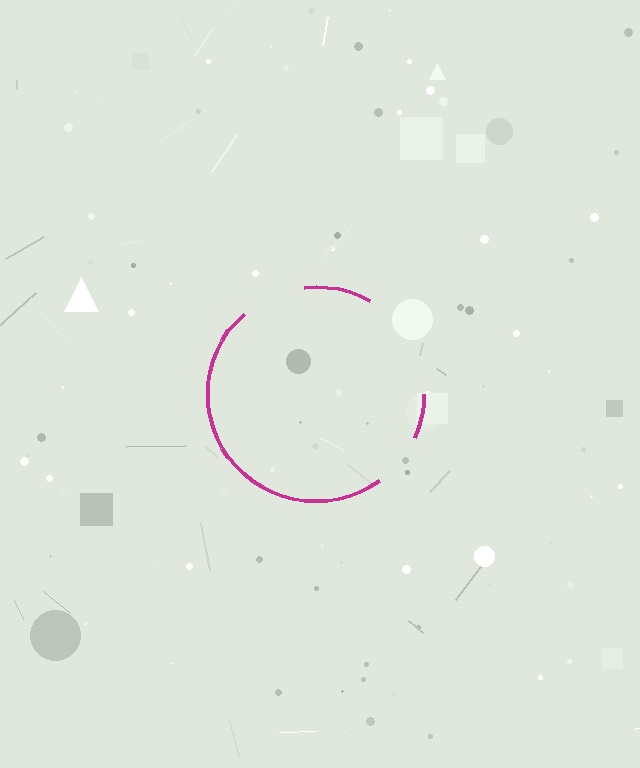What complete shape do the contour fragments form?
The contour fragments form a circle.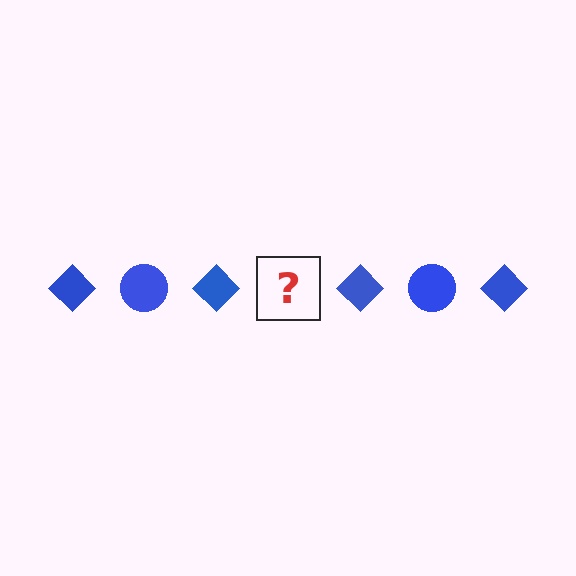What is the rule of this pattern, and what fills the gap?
The rule is that the pattern cycles through diamond, circle shapes in blue. The gap should be filled with a blue circle.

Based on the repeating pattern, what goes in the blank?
The blank should be a blue circle.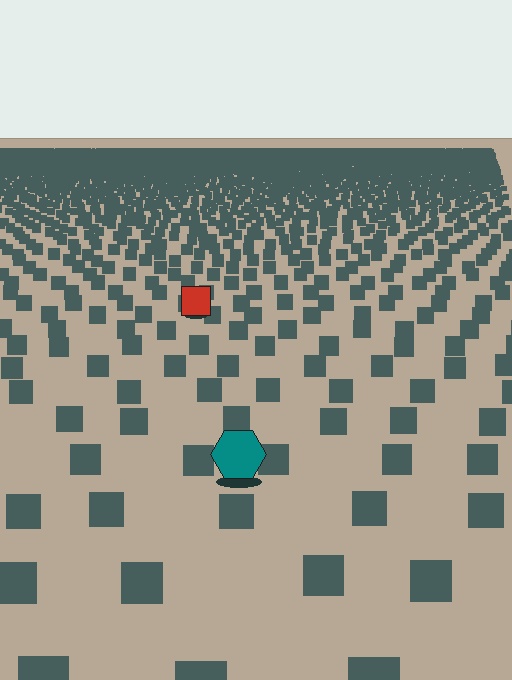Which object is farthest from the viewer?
The red square is farthest from the viewer. It appears smaller and the ground texture around it is denser.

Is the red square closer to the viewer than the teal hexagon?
No. The teal hexagon is closer — you can tell from the texture gradient: the ground texture is coarser near it.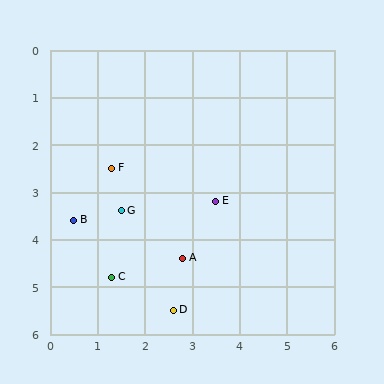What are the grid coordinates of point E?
Point E is at approximately (3.5, 3.2).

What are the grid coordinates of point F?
Point F is at approximately (1.3, 2.5).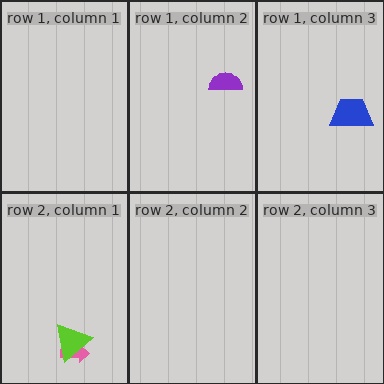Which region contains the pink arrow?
The row 2, column 1 region.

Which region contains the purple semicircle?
The row 1, column 2 region.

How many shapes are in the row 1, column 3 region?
1.